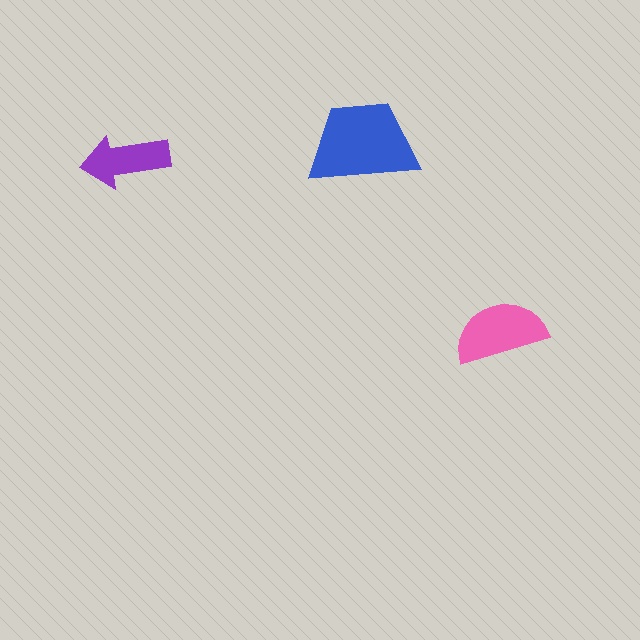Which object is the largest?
The blue trapezoid.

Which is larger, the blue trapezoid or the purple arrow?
The blue trapezoid.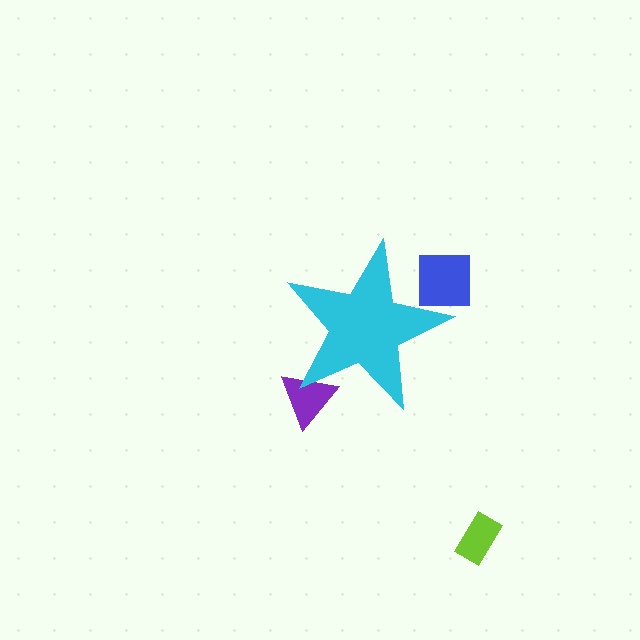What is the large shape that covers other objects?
A cyan star.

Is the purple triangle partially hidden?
Yes, the purple triangle is partially hidden behind the cyan star.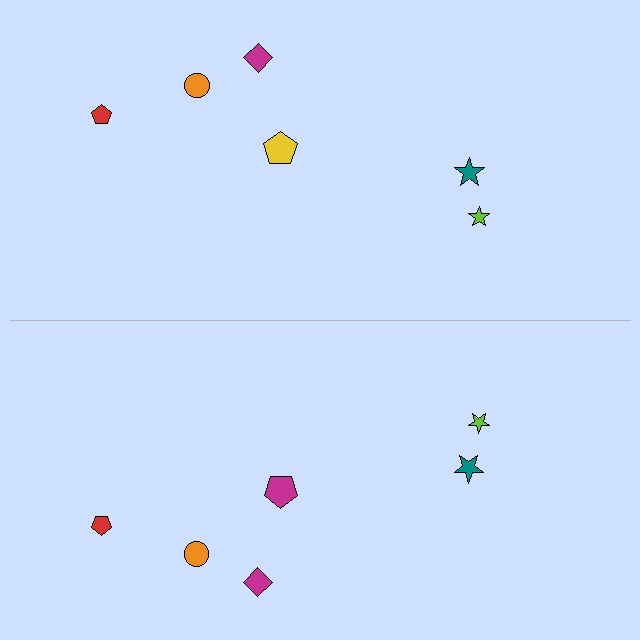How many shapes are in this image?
There are 12 shapes in this image.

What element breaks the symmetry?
The magenta pentagon on the bottom side breaks the symmetry — its mirror counterpart is yellow.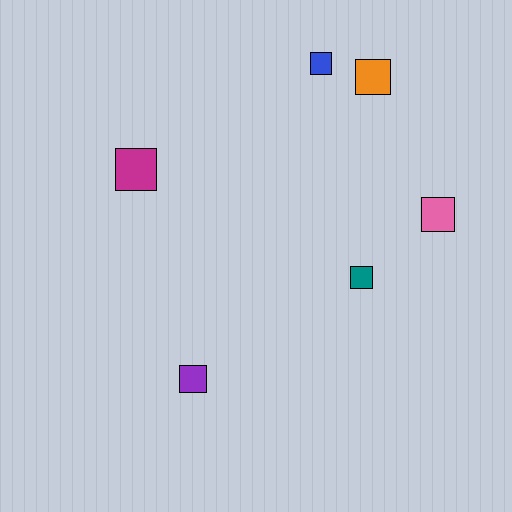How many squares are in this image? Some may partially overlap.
There are 6 squares.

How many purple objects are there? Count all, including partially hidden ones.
There is 1 purple object.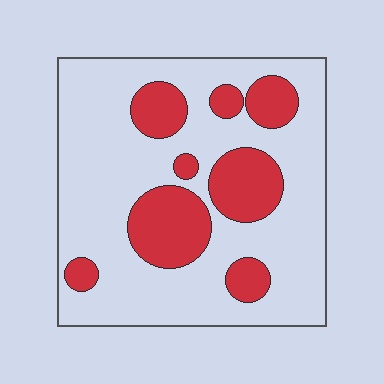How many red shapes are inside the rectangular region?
8.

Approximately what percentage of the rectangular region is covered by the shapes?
Approximately 25%.